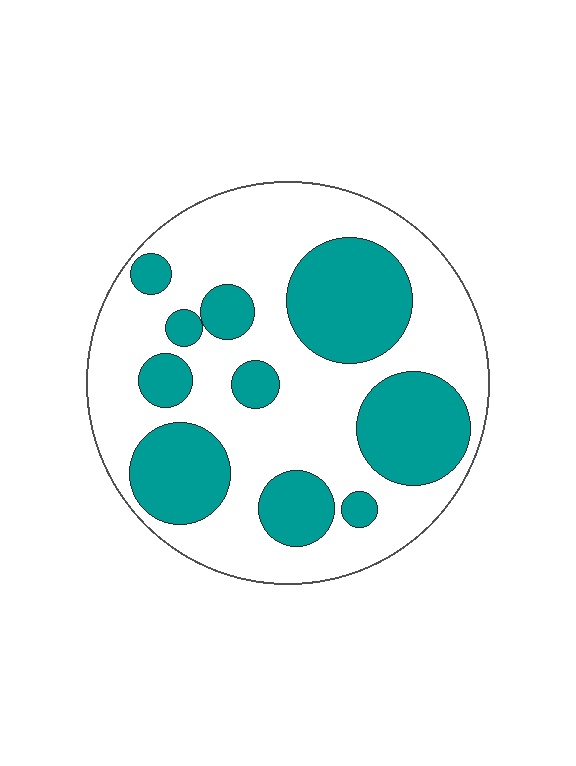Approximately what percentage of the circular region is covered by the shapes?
Approximately 35%.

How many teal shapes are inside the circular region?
10.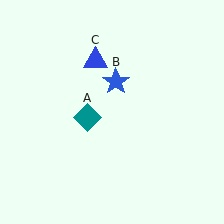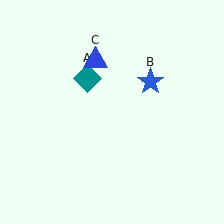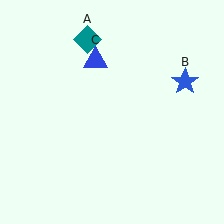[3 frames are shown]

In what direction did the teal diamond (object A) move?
The teal diamond (object A) moved up.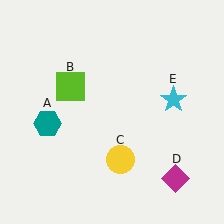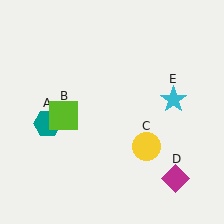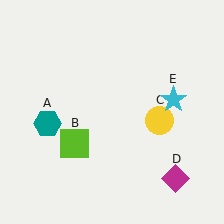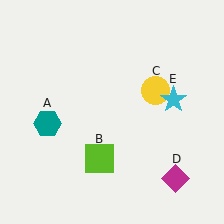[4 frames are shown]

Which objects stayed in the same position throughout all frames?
Teal hexagon (object A) and magenta diamond (object D) and cyan star (object E) remained stationary.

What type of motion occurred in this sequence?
The lime square (object B), yellow circle (object C) rotated counterclockwise around the center of the scene.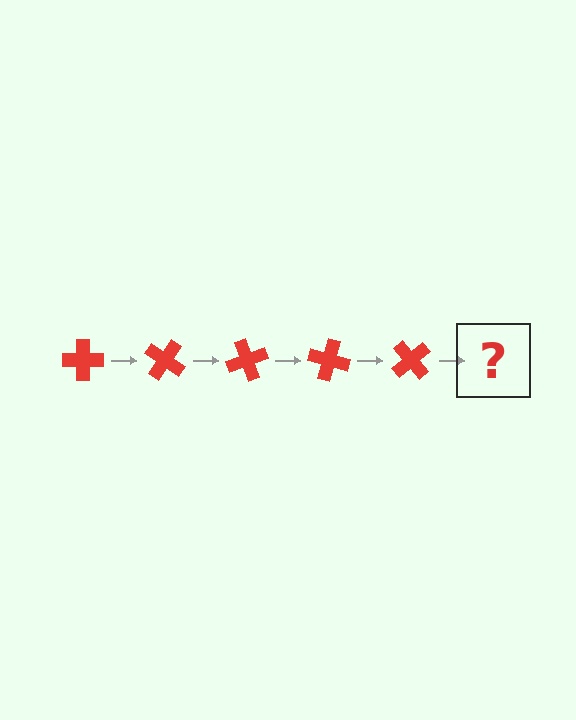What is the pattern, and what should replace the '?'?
The pattern is that the cross rotates 35 degrees each step. The '?' should be a red cross rotated 175 degrees.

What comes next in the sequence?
The next element should be a red cross rotated 175 degrees.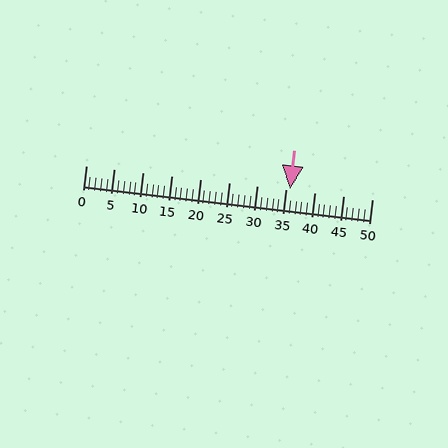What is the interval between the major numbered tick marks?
The major tick marks are spaced 5 units apart.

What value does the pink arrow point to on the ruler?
The pink arrow points to approximately 36.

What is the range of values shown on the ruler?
The ruler shows values from 0 to 50.